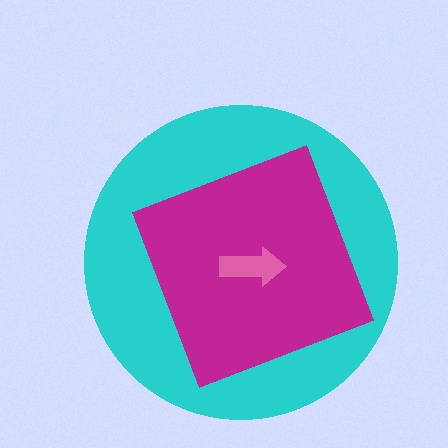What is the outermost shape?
The cyan circle.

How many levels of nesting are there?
3.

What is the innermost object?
The pink arrow.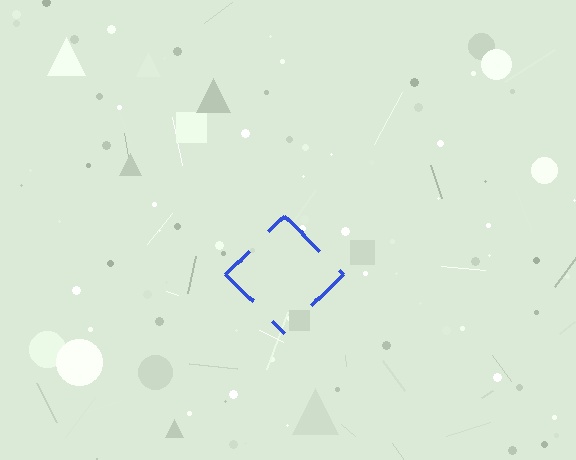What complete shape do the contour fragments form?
The contour fragments form a diamond.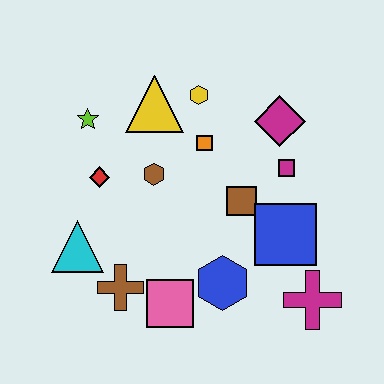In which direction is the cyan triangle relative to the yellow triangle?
The cyan triangle is below the yellow triangle.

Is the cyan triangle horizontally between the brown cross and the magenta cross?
No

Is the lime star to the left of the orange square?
Yes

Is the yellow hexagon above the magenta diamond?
Yes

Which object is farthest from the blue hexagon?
The lime star is farthest from the blue hexagon.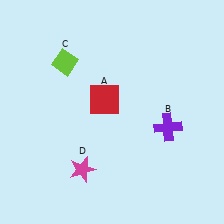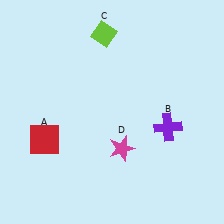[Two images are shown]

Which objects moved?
The objects that moved are: the red square (A), the lime diamond (C), the magenta star (D).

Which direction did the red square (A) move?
The red square (A) moved left.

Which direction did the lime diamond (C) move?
The lime diamond (C) moved right.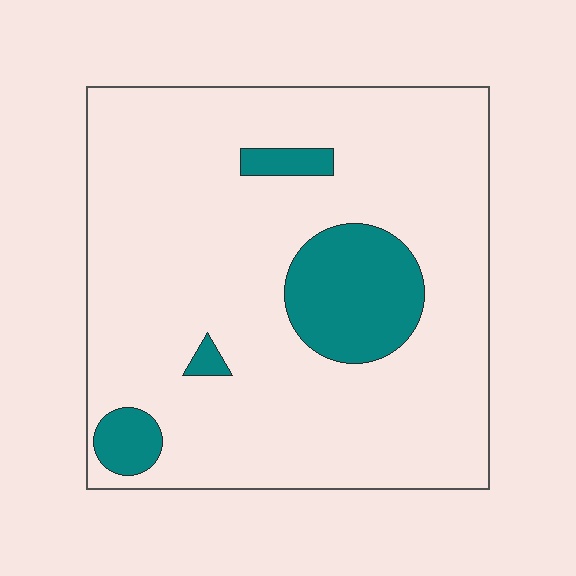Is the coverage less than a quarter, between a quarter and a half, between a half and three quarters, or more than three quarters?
Less than a quarter.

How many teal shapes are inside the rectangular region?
4.